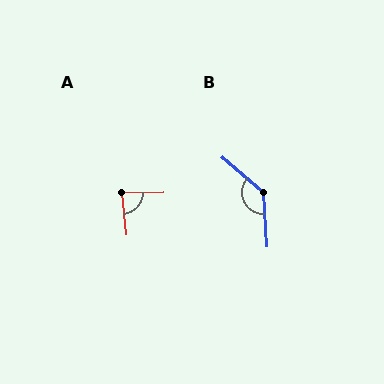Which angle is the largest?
B, at approximately 134 degrees.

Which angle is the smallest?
A, at approximately 84 degrees.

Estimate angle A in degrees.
Approximately 84 degrees.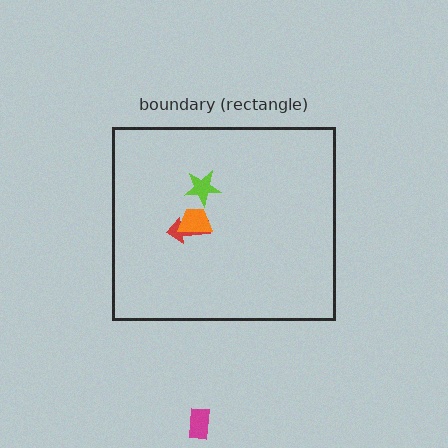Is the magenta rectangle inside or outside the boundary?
Outside.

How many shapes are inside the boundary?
3 inside, 1 outside.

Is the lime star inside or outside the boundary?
Inside.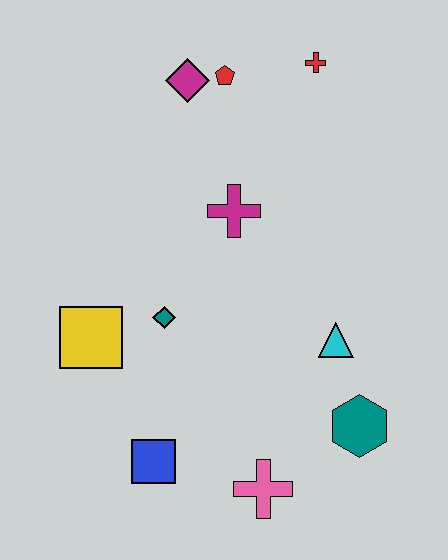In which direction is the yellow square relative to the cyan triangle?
The yellow square is to the left of the cyan triangle.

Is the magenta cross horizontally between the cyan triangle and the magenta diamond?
Yes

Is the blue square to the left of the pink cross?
Yes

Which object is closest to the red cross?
The red pentagon is closest to the red cross.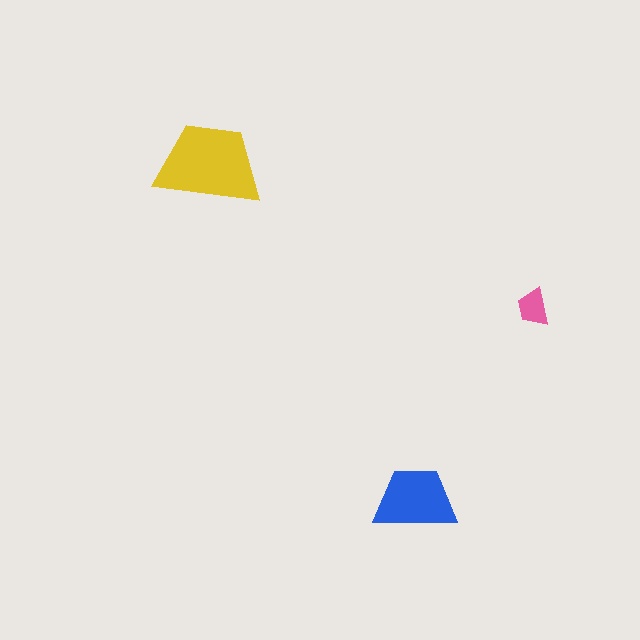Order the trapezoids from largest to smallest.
the yellow one, the blue one, the pink one.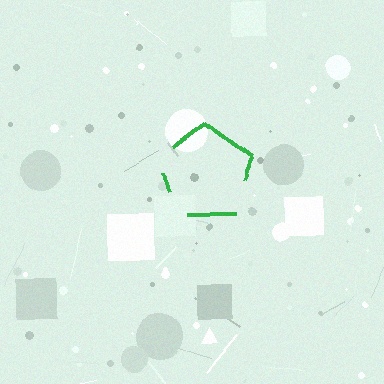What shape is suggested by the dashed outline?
The dashed outline suggests a pentagon.